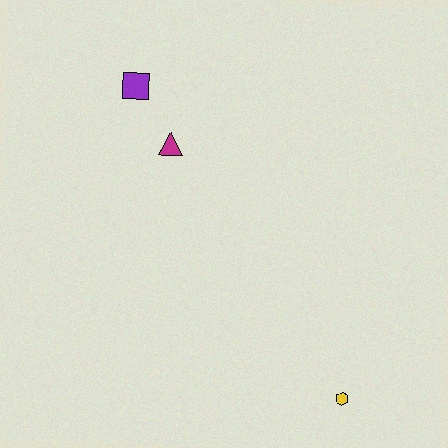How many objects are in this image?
There are 3 objects.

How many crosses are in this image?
There are no crosses.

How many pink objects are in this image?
There are no pink objects.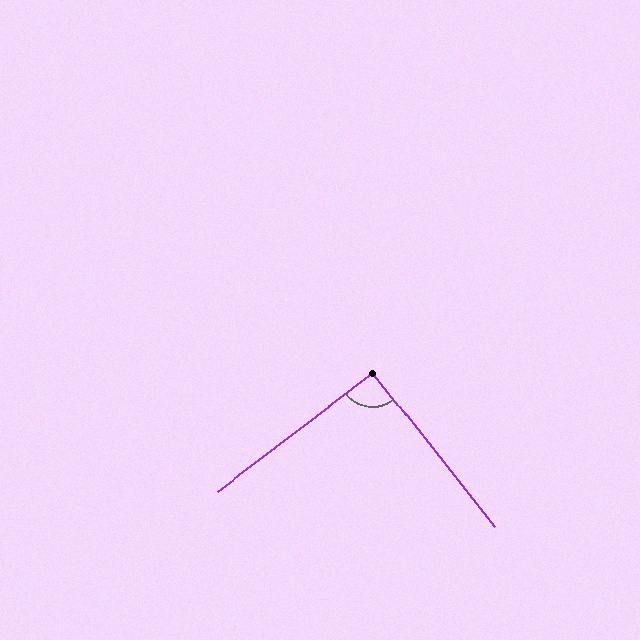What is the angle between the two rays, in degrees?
Approximately 91 degrees.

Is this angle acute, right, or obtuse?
It is approximately a right angle.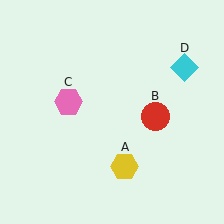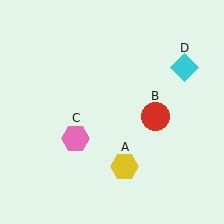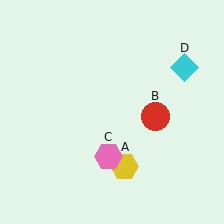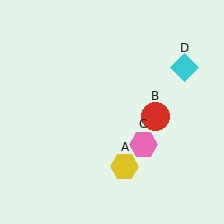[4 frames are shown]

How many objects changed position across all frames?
1 object changed position: pink hexagon (object C).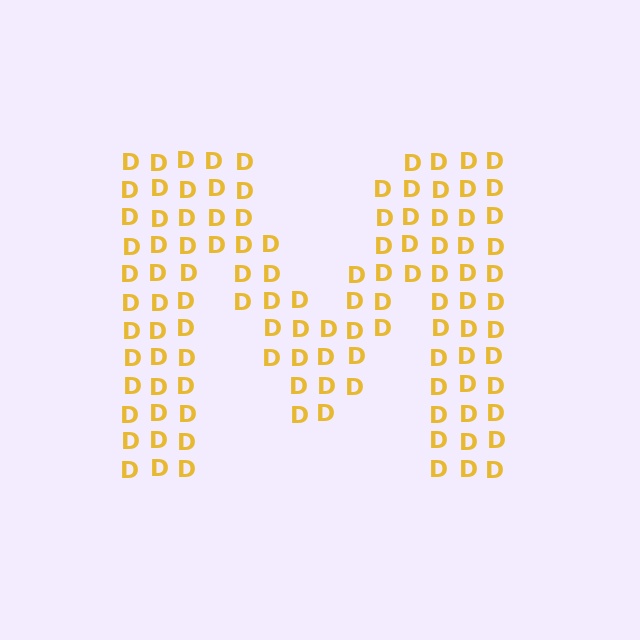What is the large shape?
The large shape is the letter M.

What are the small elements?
The small elements are letter D's.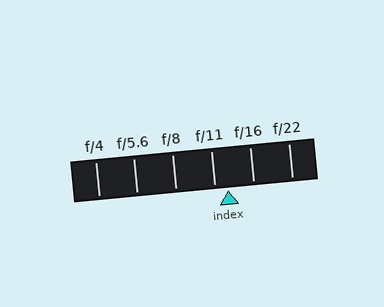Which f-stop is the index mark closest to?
The index mark is closest to f/11.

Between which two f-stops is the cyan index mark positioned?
The index mark is between f/11 and f/16.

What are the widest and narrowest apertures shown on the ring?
The widest aperture shown is f/4 and the narrowest is f/22.